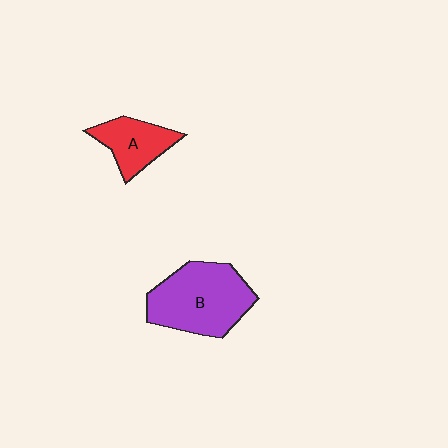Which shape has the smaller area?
Shape A (red).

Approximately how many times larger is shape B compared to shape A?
Approximately 1.9 times.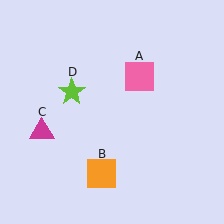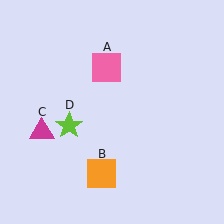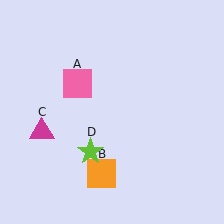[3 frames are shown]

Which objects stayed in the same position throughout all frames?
Orange square (object B) and magenta triangle (object C) remained stationary.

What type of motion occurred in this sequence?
The pink square (object A), lime star (object D) rotated counterclockwise around the center of the scene.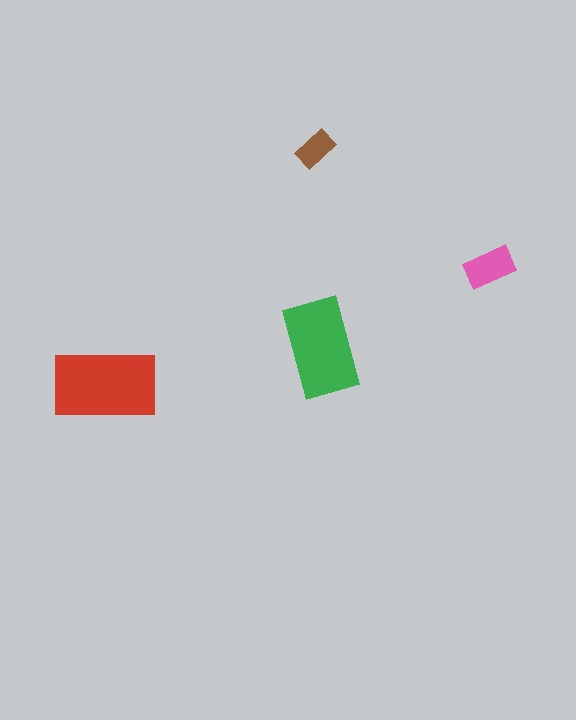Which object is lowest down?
The red rectangle is bottommost.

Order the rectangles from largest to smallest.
the red one, the green one, the pink one, the brown one.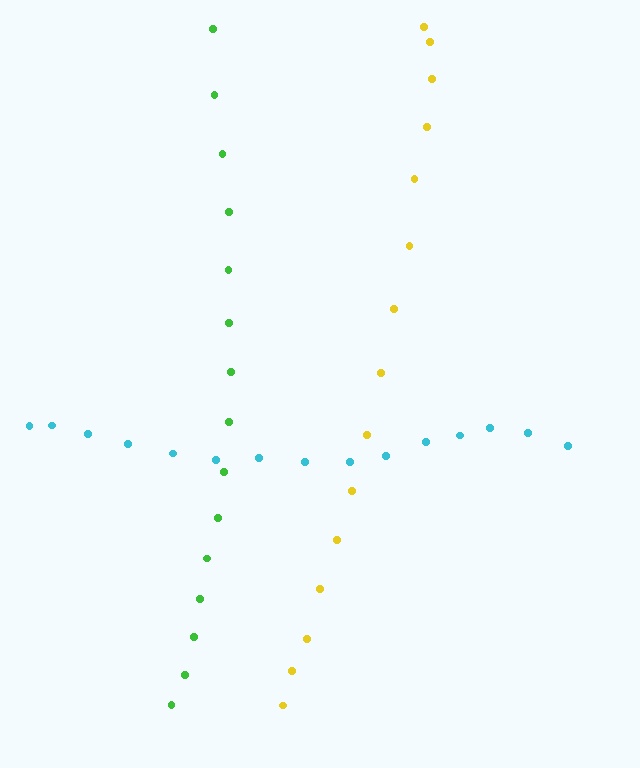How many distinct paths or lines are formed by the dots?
There are 3 distinct paths.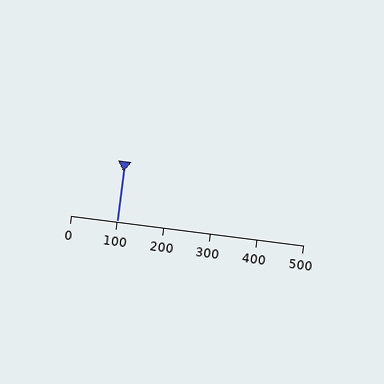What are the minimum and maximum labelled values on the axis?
The axis runs from 0 to 500.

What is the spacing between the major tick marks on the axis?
The major ticks are spaced 100 apart.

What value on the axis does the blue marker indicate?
The marker indicates approximately 100.